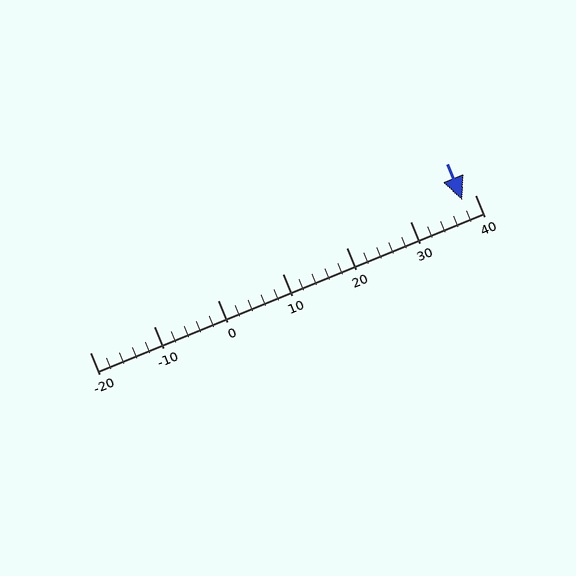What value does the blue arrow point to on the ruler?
The blue arrow points to approximately 38.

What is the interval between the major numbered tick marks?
The major tick marks are spaced 10 units apart.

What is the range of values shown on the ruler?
The ruler shows values from -20 to 40.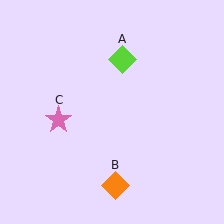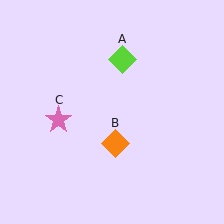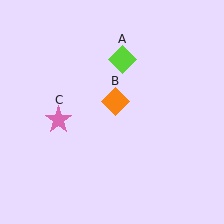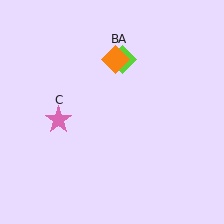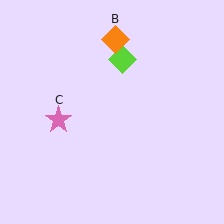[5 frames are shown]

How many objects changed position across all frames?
1 object changed position: orange diamond (object B).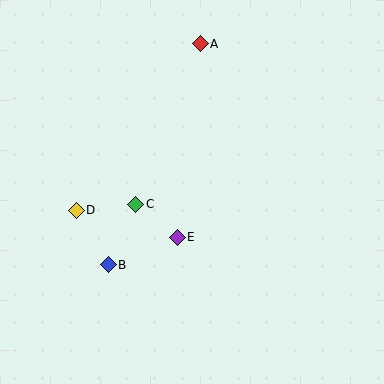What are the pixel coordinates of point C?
Point C is at (136, 204).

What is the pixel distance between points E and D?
The distance between E and D is 105 pixels.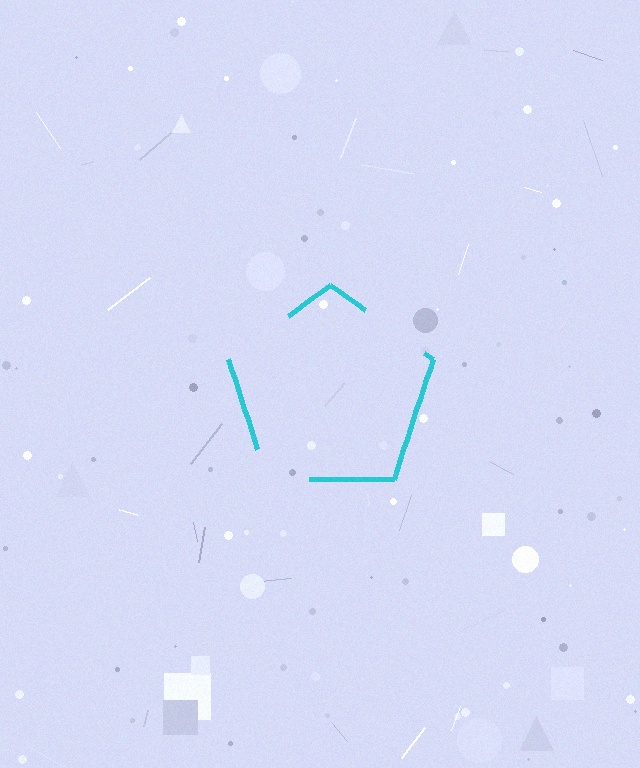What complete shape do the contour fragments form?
The contour fragments form a pentagon.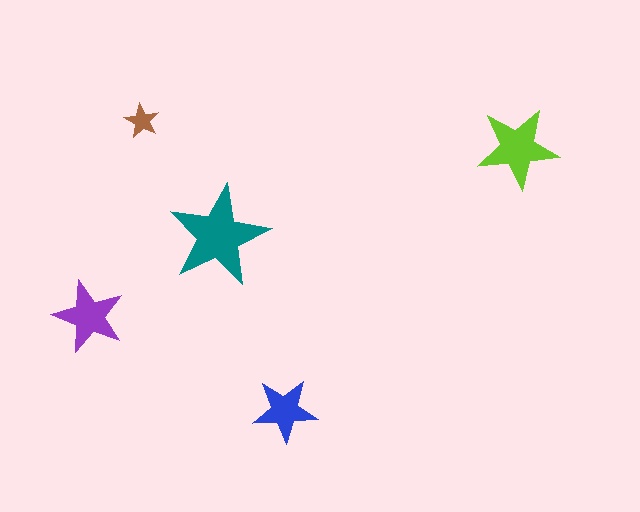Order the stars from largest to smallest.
the teal one, the lime one, the purple one, the blue one, the brown one.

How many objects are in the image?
There are 5 objects in the image.